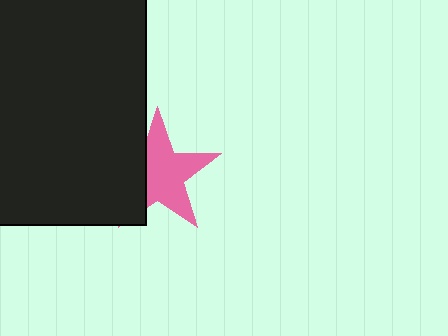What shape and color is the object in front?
The object in front is a black rectangle.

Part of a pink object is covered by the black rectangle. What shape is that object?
It is a star.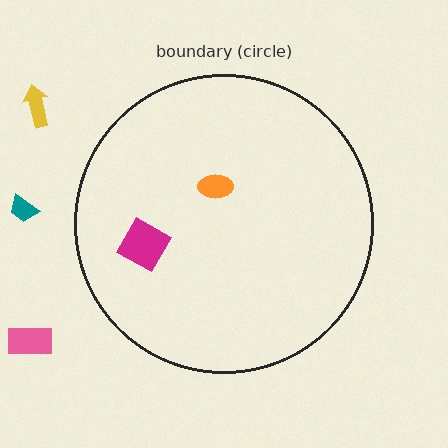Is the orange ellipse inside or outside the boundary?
Inside.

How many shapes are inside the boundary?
2 inside, 3 outside.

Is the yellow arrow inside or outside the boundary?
Outside.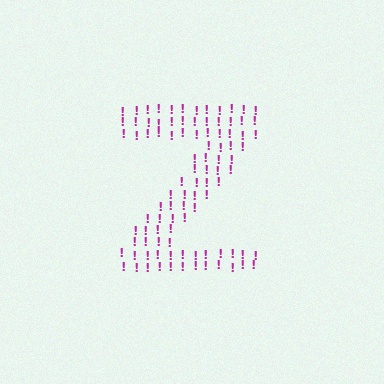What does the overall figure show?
The overall figure shows the letter Z.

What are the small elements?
The small elements are exclamation marks.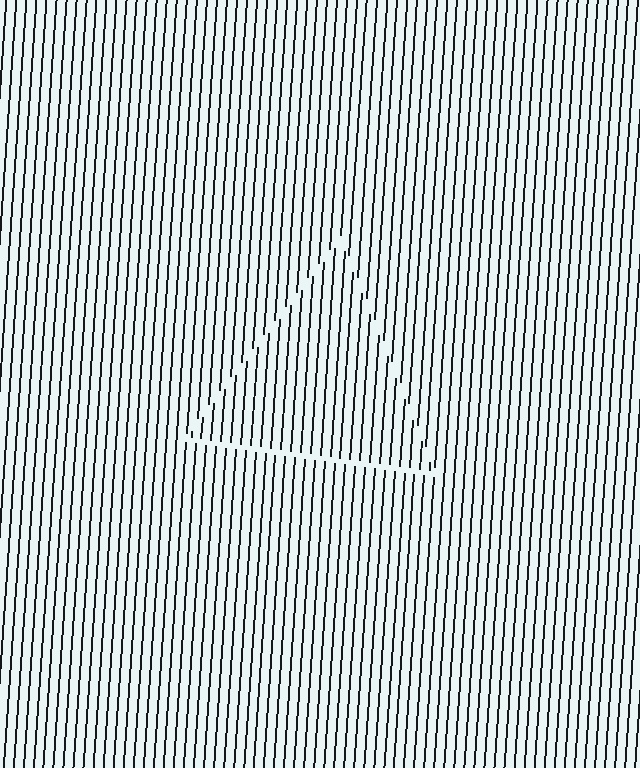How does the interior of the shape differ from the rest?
The interior of the shape contains the same grating, shifted by half a period — the contour is defined by the phase discontinuity where line-ends from the inner and outer gratings abut.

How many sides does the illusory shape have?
3 sides — the line-ends trace a triangle.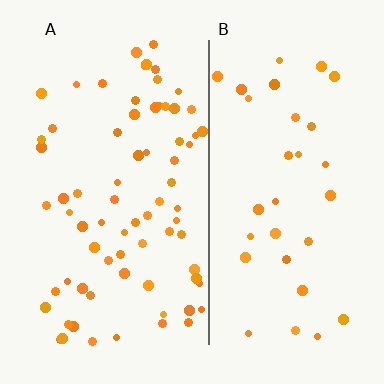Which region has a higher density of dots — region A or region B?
A (the left).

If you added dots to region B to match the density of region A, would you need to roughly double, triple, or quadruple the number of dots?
Approximately double.